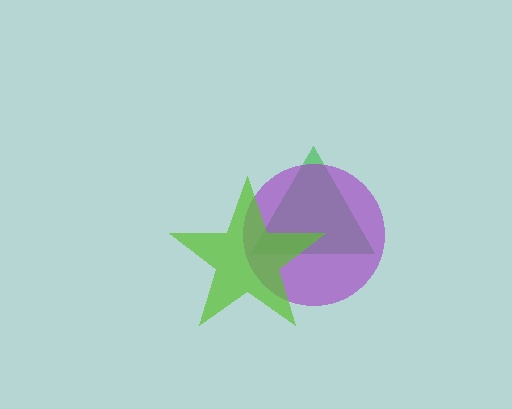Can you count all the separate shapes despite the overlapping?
Yes, there are 3 separate shapes.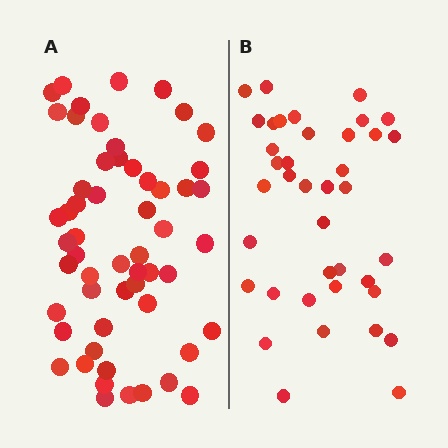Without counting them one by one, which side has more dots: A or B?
Region A (the left region) has more dots.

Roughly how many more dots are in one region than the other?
Region A has approximately 15 more dots than region B.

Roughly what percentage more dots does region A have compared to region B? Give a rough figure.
About 45% more.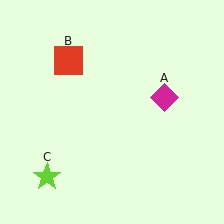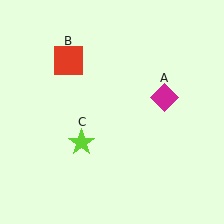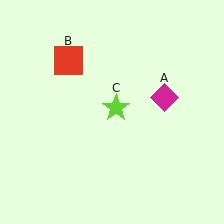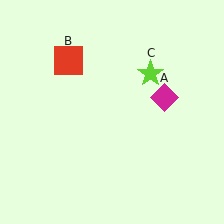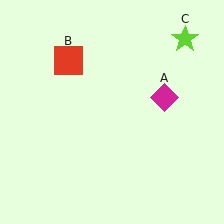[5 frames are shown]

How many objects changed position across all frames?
1 object changed position: lime star (object C).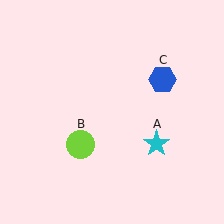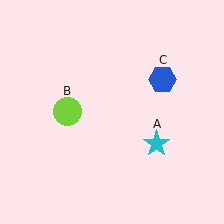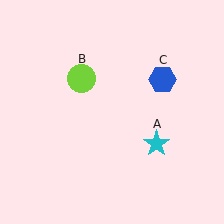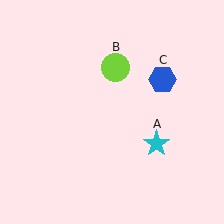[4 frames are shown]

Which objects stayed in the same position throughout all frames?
Cyan star (object A) and blue hexagon (object C) remained stationary.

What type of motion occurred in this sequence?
The lime circle (object B) rotated clockwise around the center of the scene.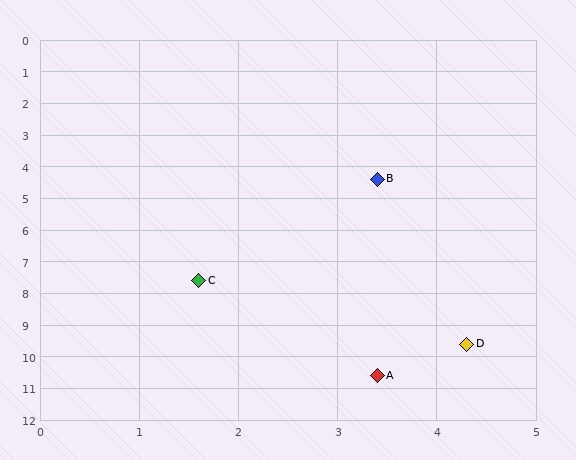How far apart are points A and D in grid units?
Points A and D are about 1.3 grid units apart.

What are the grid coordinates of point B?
Point B is at approximately (3.4, 4.4).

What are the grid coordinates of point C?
Point C is at approximately (1.6, 7.6).